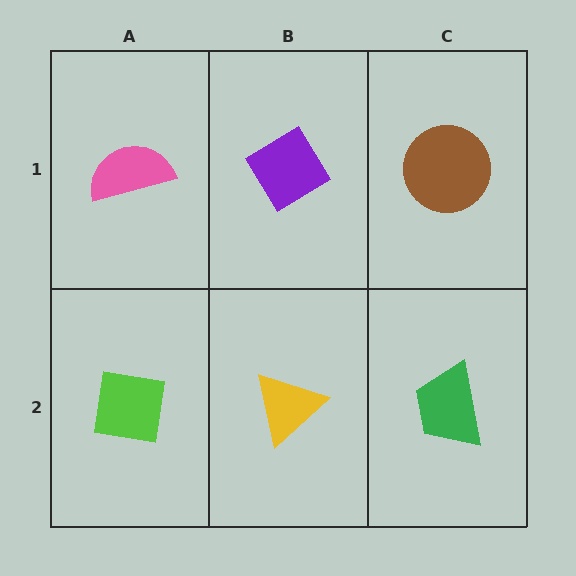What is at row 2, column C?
A green trapezoid.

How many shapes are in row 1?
3 shapes.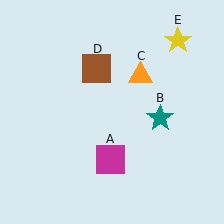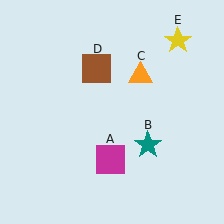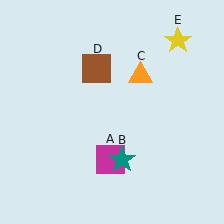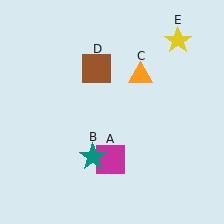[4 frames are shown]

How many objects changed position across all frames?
1 object changed position: teal star (object B).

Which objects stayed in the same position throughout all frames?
Magenta square (object A) and orange triangle (object C) and brown square (object D) and yellow star (object E) remained stationary.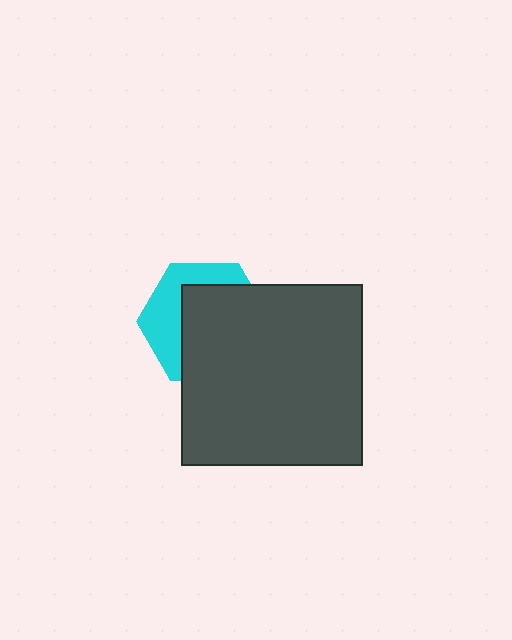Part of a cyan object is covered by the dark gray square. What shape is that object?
It is a hexagon.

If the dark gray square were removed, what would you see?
You would see the complete cyan hexagon.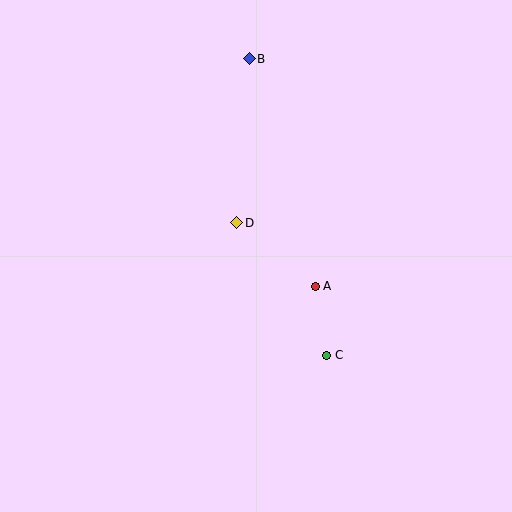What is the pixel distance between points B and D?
The distance between B and D is 165 pixels.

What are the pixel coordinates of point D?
Point D is at (237, 223).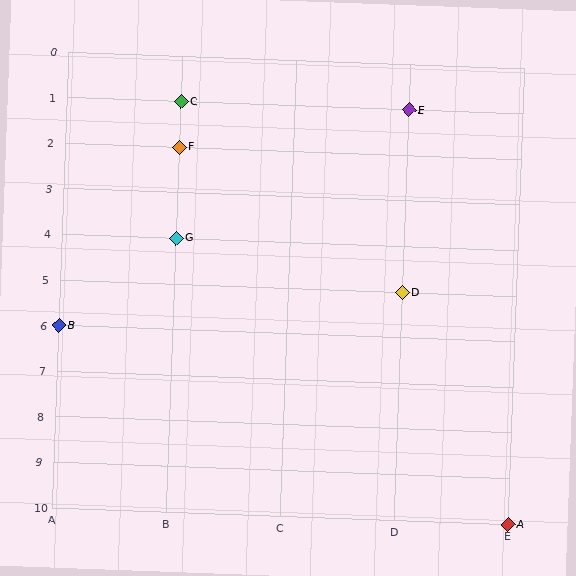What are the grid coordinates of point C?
Point C is at grid coordinates (B, 1).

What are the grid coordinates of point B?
Point B is at grid coordinates (A, 6).